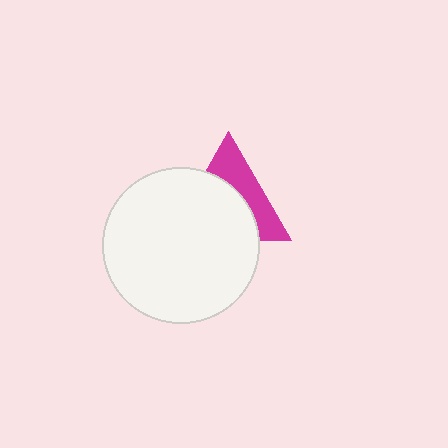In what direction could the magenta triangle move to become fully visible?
The magenta triangle could move up. That would shift it out from behind the white circle entirely.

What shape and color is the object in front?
The object in front is a white circle.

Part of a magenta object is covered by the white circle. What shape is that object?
It is a triangle.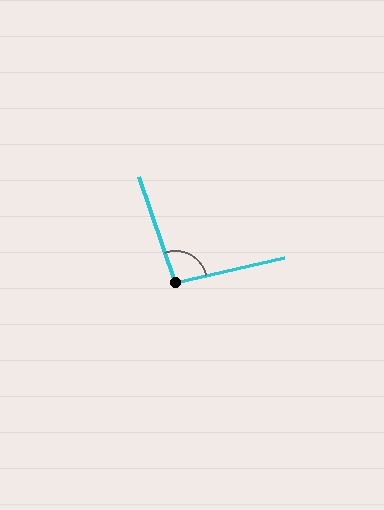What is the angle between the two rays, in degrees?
Approximately 96 degrees.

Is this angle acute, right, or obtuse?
It is obtuse.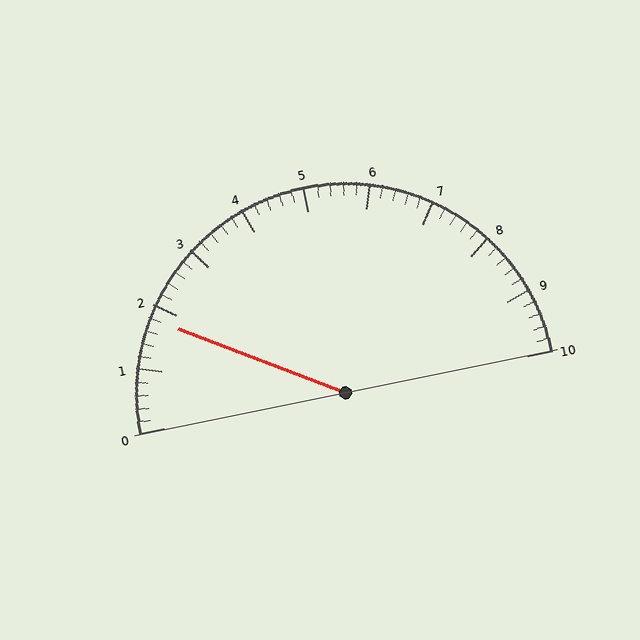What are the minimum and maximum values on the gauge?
The gauge ranges from 0 to 10.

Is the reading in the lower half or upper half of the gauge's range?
The reading is in the lower half of the range (0 to 10).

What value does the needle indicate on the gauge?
The needle indicates approximately 1.8.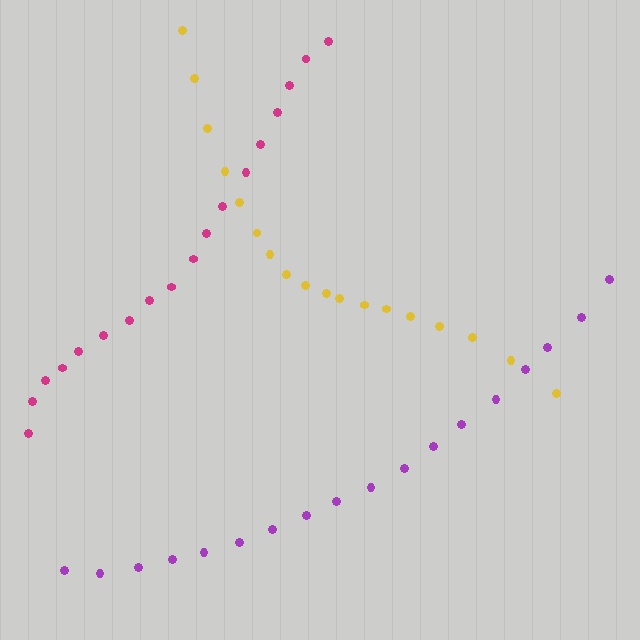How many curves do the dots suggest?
There are 3 distinct paths.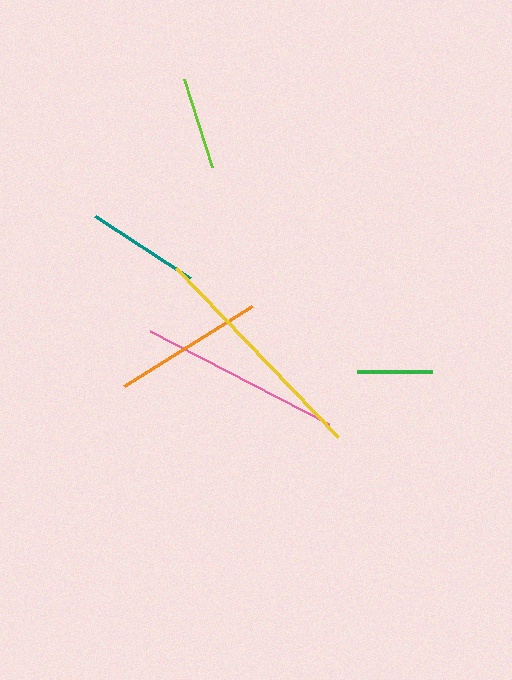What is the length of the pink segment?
The pink segment is approximately 201 pixels long.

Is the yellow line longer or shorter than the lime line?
The yellow line is longer than the lime line.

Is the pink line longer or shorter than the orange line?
The pink line is longer than the orange line.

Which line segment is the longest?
The yellow line is the longest at approximately 234 pixels.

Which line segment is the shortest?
The green line is the shortest at approximately 75 pixels.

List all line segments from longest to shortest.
From longest to shortest: yellow, pink, orange, teal, lime, green.